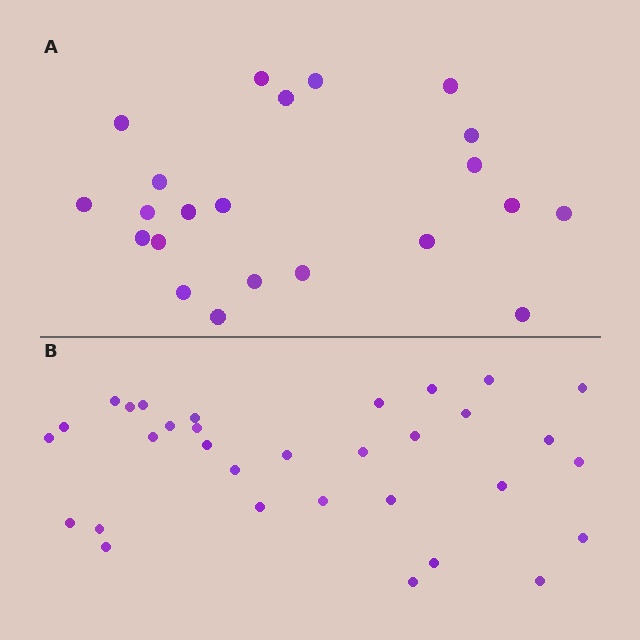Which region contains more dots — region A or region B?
Region B (the bottom region) has more dots.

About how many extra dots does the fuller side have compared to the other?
Region B has roughly 10 or so more dots than region A.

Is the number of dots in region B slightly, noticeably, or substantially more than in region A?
Region B has substantially more. The ratio is roughly 1.5 to 1.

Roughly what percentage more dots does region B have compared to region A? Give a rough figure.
About 45% more.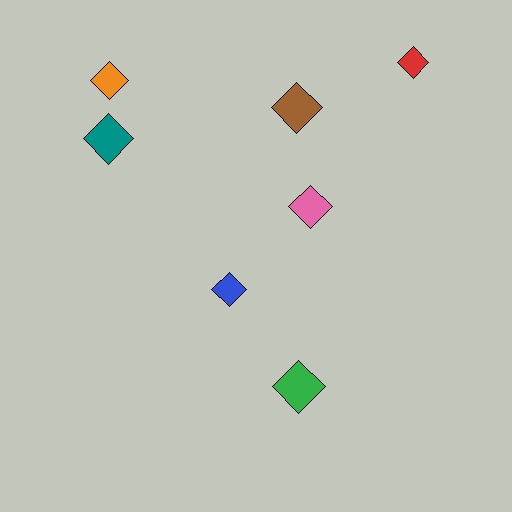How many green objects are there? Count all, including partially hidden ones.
There is 1 green object.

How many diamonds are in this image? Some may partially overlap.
There are 7 diamonds.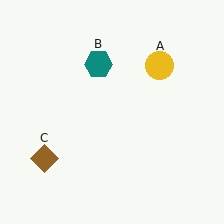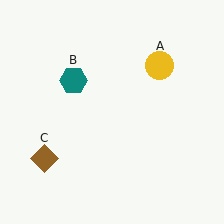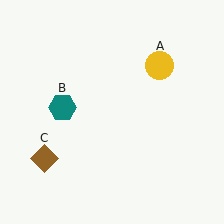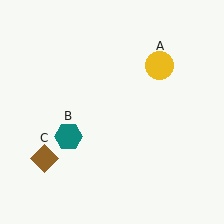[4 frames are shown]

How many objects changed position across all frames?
1 object changed position: teal hexagon (object B).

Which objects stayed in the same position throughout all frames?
Yellow circle (object A) and brown diamond (object C) remained stationary.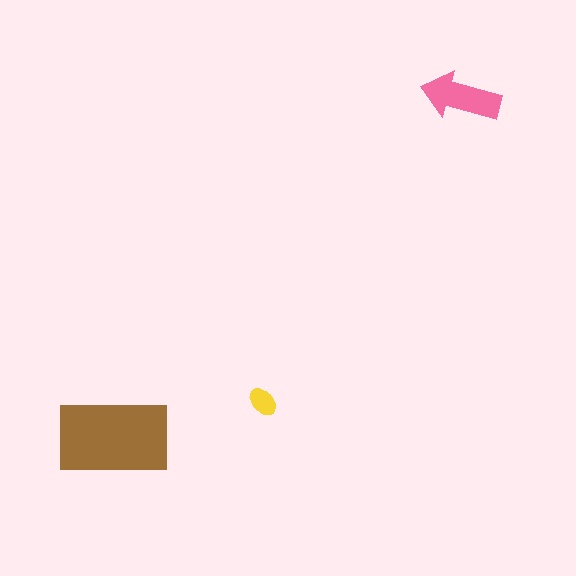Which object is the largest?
The brown rectangle.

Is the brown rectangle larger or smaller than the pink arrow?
Larger.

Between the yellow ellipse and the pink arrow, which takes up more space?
The pink arrow.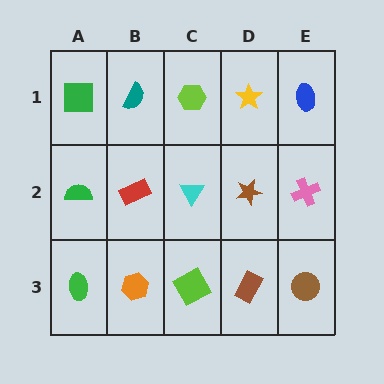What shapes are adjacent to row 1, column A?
A green semicircle (row 2, column A), a teal semicircle (row 1, column B).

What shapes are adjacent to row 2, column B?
A teal semicircle (row 1, column B), an orange hexagon (row 3, column B), a green semicircle (row 2, column A), a cyan triangle (row 2, column C).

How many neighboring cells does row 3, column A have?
2.